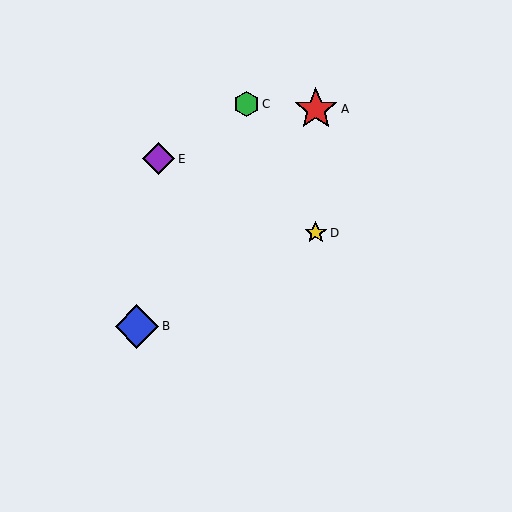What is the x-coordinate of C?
Object C is at x≈247.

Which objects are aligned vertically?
Objects A, D are aligned vertically.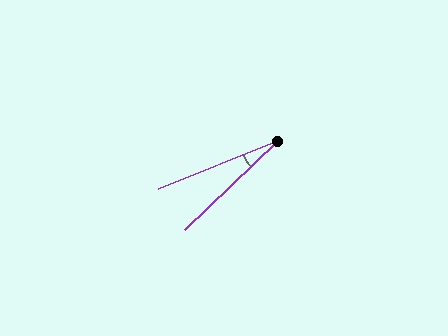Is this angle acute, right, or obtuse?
It is acute.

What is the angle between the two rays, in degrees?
Approximately 22 degrees.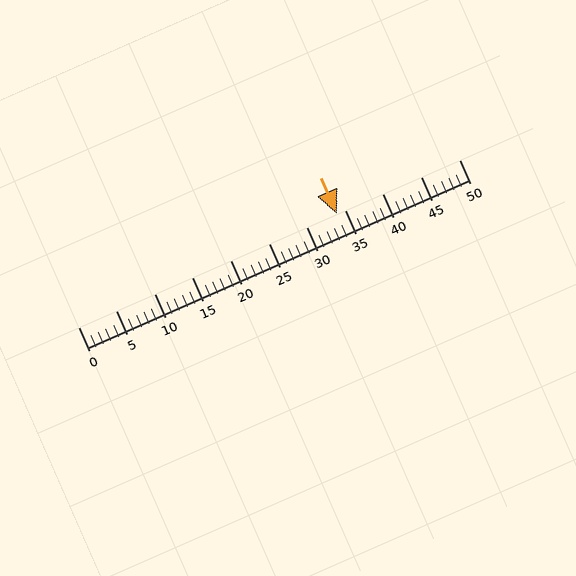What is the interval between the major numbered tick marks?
The major tick marks are spaced 5 units apart.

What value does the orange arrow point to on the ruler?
The orange arrow points to approximately 34.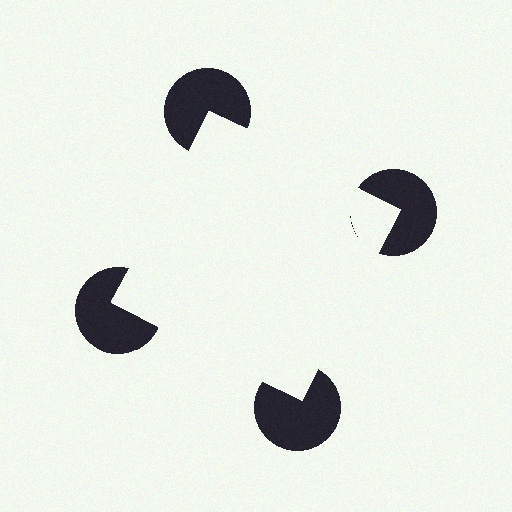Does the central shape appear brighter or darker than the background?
It typically appears slightly brighter than the background, even though no actual brightness change is drawn.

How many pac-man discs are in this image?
There are 4 — one at each vertex of the illusory square.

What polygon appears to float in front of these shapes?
An illusory square — its edges are inferred from the aligned wedge cuts in the pac-man discs, not physically drawn.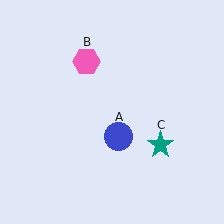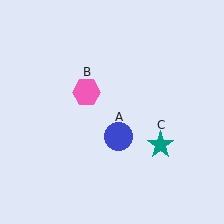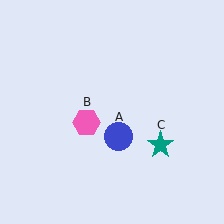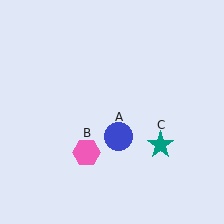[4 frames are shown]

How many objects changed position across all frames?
1 object changed position: pink hexagon (object B).